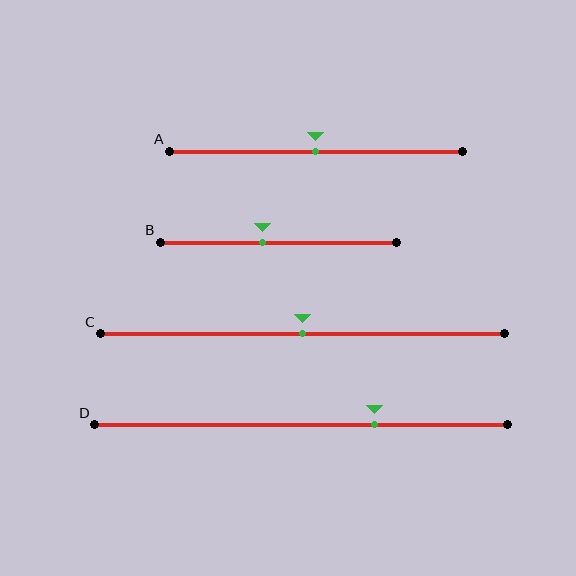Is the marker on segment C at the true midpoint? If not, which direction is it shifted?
Yes, the marker on segment C is at the true midpoint.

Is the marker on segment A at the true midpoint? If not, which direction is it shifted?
Yes, the marker on segment A is at the true midpoint.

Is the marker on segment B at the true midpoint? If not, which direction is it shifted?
No, the marker on segment B is shifted to the left by about 7% of the segment length.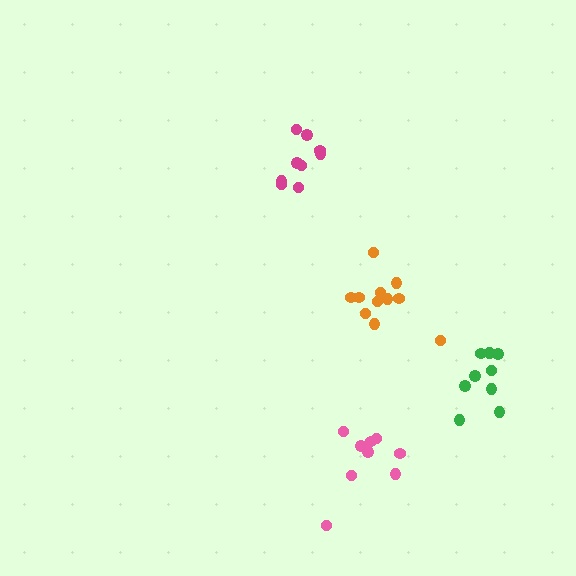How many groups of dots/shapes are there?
There are 4 groups.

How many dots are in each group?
Group 1: 9 dots, Group 2: 9 dots, Group 3: 11 dots, Group 4: 9 dots (38 total).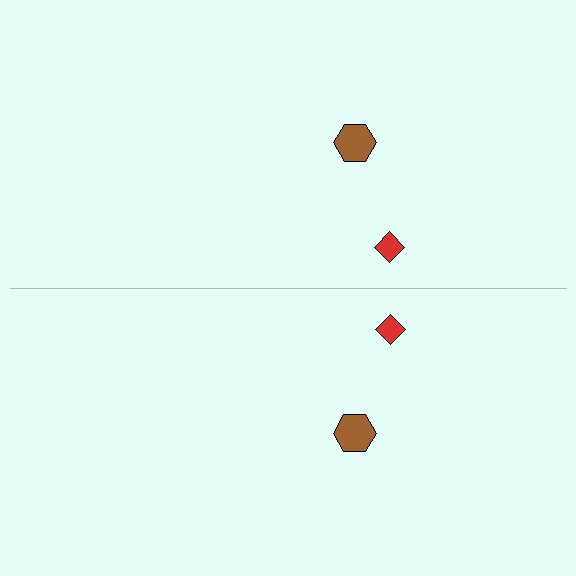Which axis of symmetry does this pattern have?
The pattern has a horizontal axis of symmetry running through the center of the image.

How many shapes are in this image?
There are 4 shapes in this image.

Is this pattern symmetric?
Yes, this pattern has bilateral (reflection) symmetry.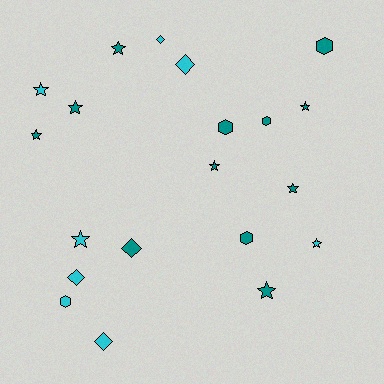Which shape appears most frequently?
Star, with 10 objects.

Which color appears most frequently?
Teal, with 12 objects.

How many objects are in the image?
There are 20 objects.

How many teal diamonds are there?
There is 1 teal diamond.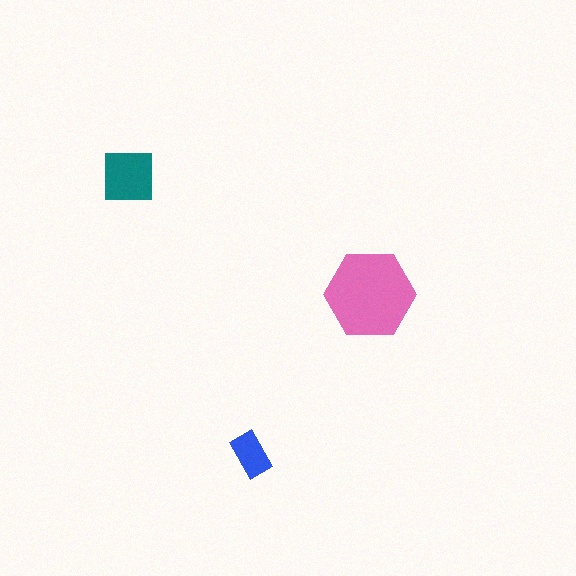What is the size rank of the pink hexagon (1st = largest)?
1st.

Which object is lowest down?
The blue rectangle is bottommost.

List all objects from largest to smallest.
The pink hexagon, the teal square, the blue rectangle.